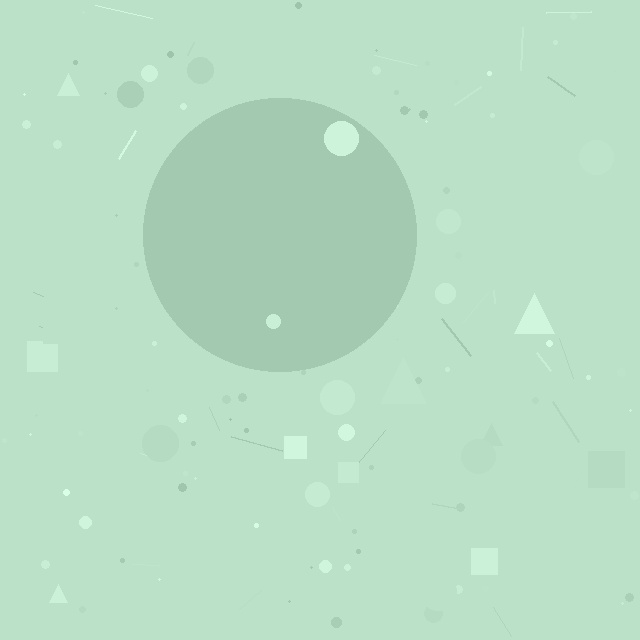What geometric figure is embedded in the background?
A circle is embedded in the background.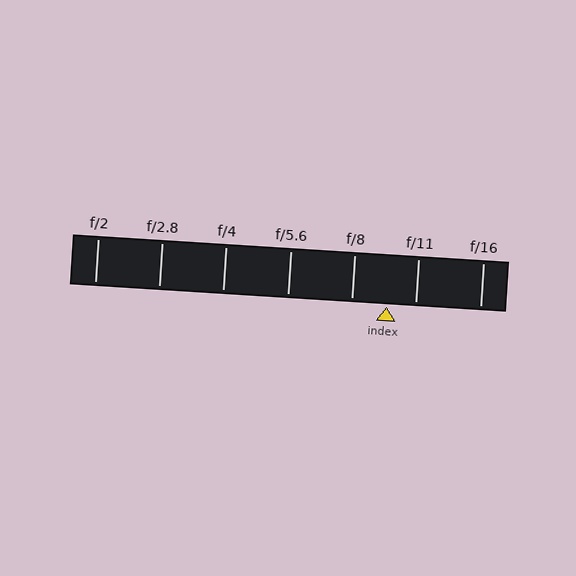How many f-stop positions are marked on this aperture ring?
There are 7 f-stop positions marked.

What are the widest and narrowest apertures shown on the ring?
The widest aperture shown is f/2 and the narrowest is f/16.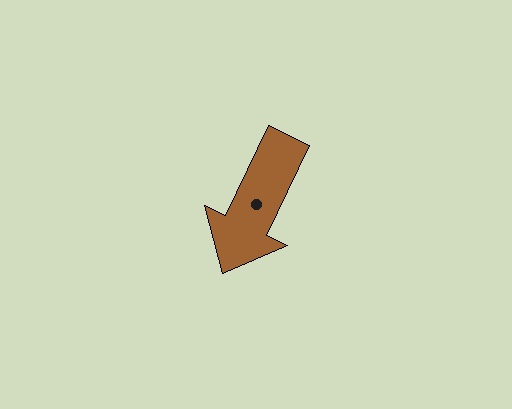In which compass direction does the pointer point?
Southwest.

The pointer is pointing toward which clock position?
Roughly 7 o'clock.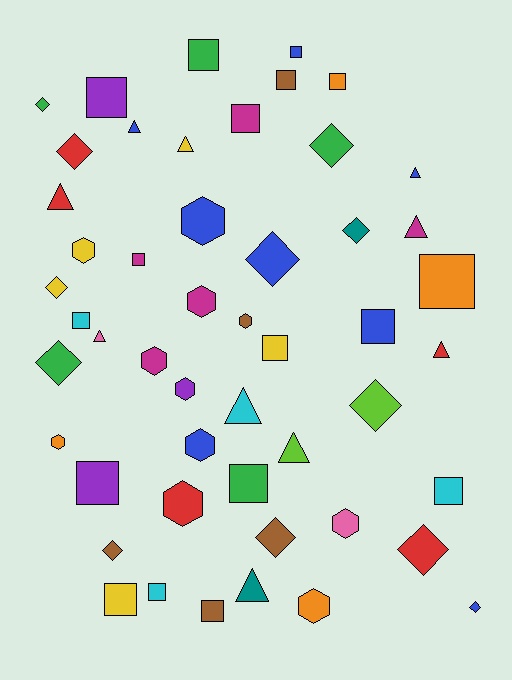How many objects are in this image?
There are 50 objects.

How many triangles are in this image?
There are 10 triangles.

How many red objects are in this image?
There are 5 red objects.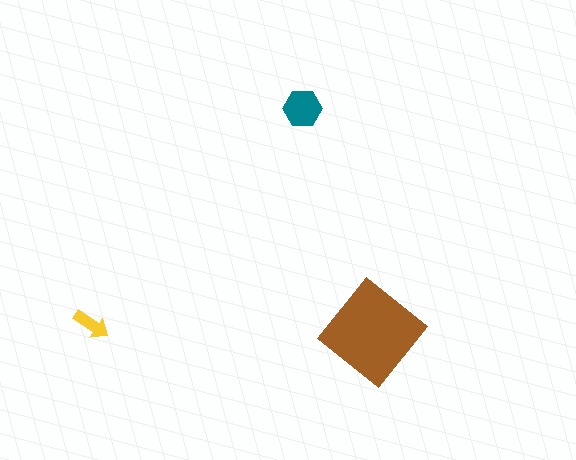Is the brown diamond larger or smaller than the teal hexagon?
Larger.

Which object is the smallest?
The yellow arrow.